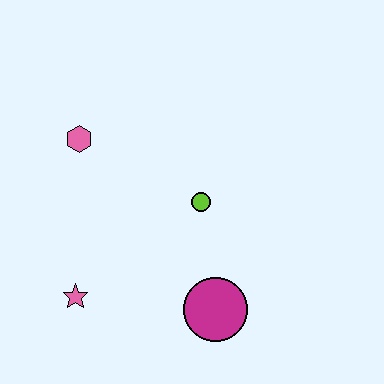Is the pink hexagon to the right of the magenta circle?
No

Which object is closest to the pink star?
The magenta circle is closest to the pink star.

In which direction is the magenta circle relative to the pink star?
The magenta circle is to the right of the pink star.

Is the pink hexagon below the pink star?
No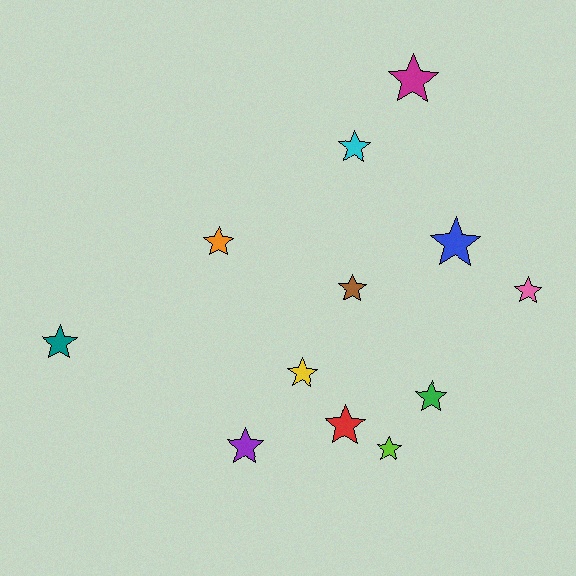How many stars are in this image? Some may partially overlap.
There are 12 stars.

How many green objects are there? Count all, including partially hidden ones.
There is 1 green object.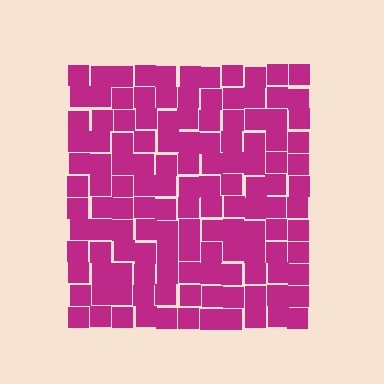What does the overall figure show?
The overall figure shows a square.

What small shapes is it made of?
It is made of small squares.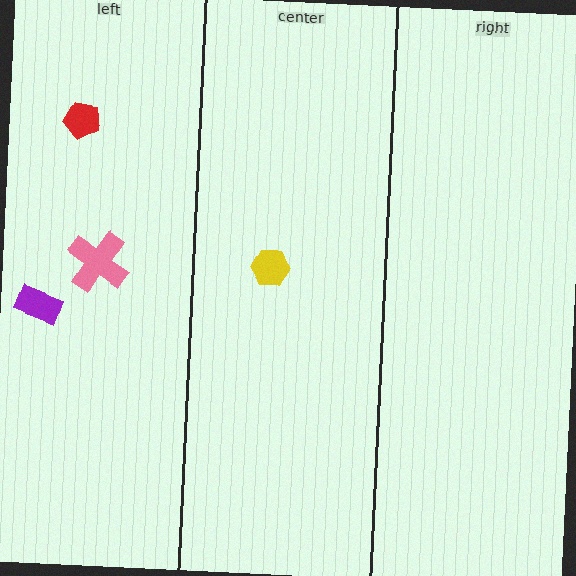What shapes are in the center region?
The yellow hexagon.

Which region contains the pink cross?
The left region.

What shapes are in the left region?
The pink cross, the red pentagon, the purple rectangle.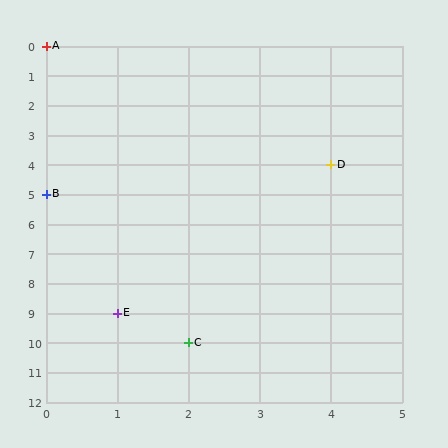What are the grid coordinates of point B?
Point B is at grid coordinates (0, 5).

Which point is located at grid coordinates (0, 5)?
Point B is at (0, 5).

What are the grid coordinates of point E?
Point E is at grid coordinates (1, 9).